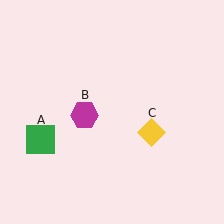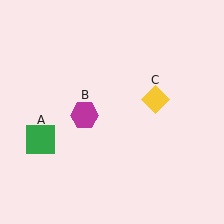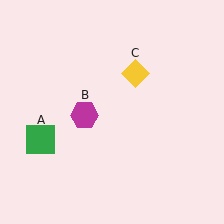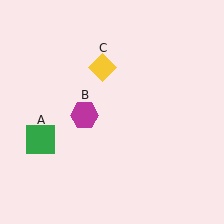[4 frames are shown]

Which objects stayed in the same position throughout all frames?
Green square (object A) and magenta hexagon (object B) remained stationary.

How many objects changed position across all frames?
1 object changed position: yellow diamond (object C).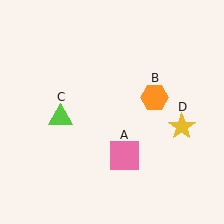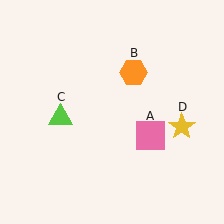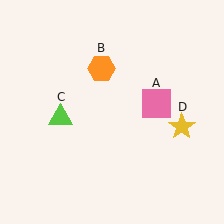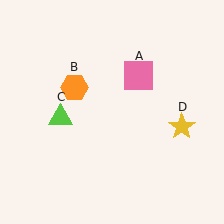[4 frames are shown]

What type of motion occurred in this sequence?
The pink square (object A), orange hexagon (object B) rotated counterclockwise around the center of the scene.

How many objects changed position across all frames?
2 objects changed position: pink square (object A), orange hexagon (object B).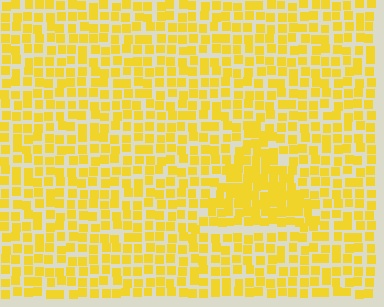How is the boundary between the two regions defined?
The boundary is defined by a change in element density (approximately 1.6x ratio). All elements are the same color, size, and shape.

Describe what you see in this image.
The image contains small yellow elements arranged at two different densities. A triangle-shaped region is visible where the elements are more densely packed than the surrounding area.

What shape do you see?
I see a triangle.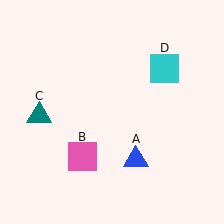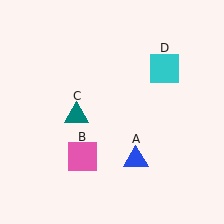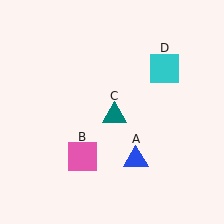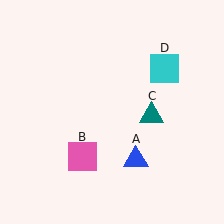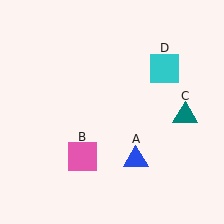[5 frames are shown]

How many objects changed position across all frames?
1 object changed position: teal triangle (object C).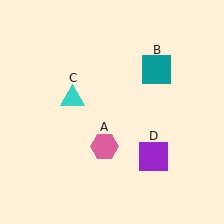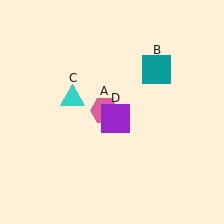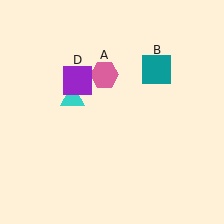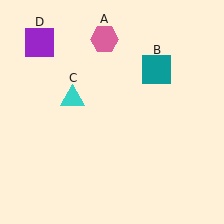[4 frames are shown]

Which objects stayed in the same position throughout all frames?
Teal square (object B) and cyan triangle (object C) remained stationary.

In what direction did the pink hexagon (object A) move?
The pink hexagon (object A) moved up.